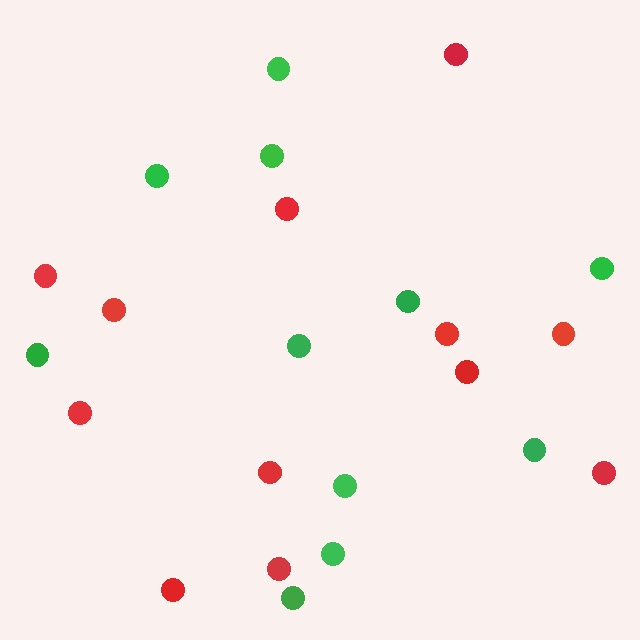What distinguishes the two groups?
There are 2 groups: one group of green circles (11) and one group of red circles (12).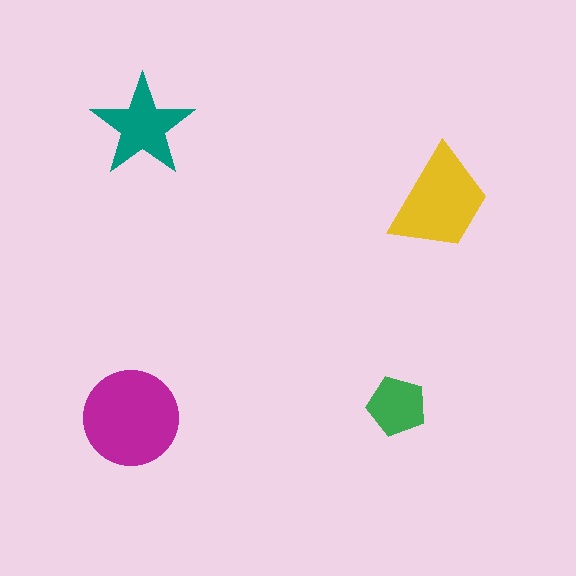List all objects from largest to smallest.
The magenta circle, the yellow trapezoid, the teal star, the green pentagon.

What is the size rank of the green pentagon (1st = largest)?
4th.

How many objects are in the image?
There are 4 objects in the image.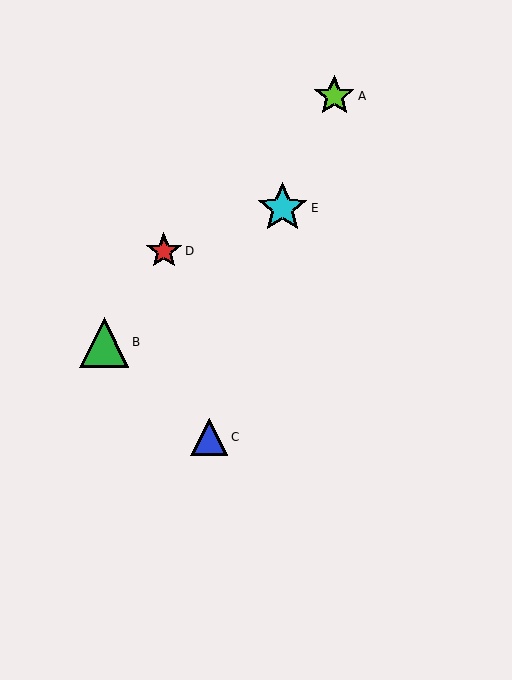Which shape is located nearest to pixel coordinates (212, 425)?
The blue triangle (labeled C) at (209, 437) is nearest to that location.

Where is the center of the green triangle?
The center of the green triangle is at (104, 342).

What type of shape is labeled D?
Shape D is a red star.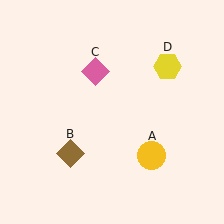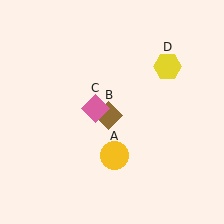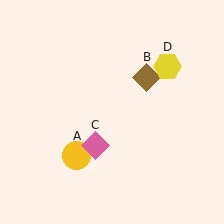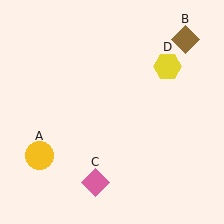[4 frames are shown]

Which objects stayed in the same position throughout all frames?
Yellow hexagon (object D) remained stationary.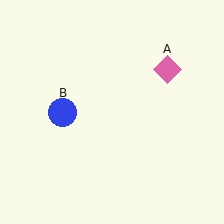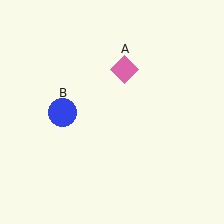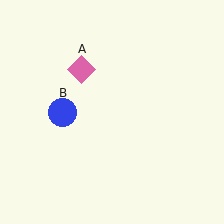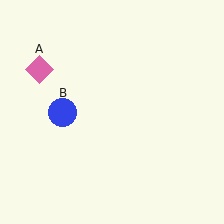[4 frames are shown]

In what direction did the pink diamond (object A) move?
The pink diamond (object A) moved left.